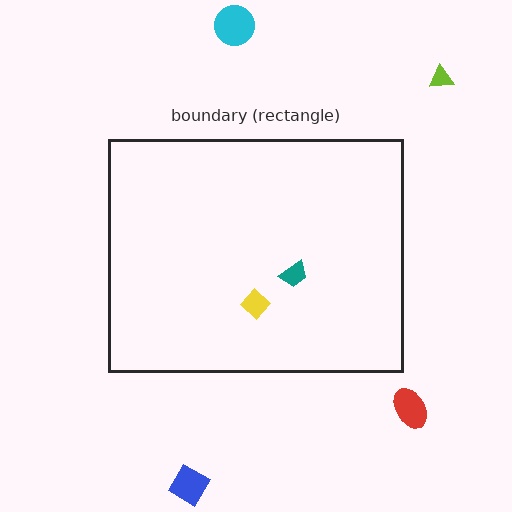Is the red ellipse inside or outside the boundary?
Outside.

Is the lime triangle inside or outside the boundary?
Outside.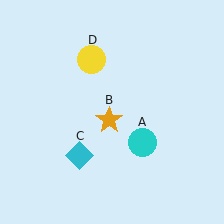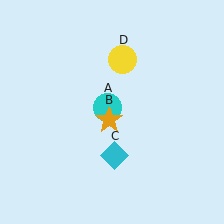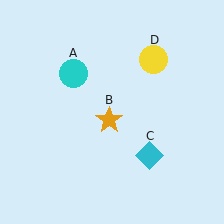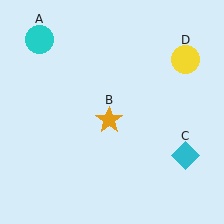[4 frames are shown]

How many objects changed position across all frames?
3 objects changed position: cyan circle (object A), cyan diamond (object C), yellow circle (object D).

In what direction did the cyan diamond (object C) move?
The cyan diamond (object C) moved right.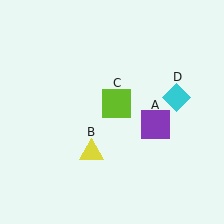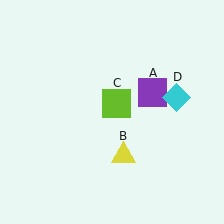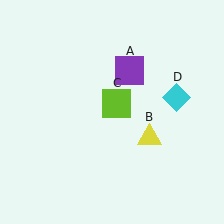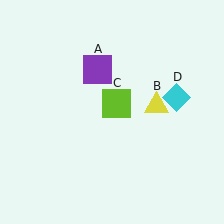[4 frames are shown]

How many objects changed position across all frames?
2 objects changed position: purple square (object A), yellow triangle (object B).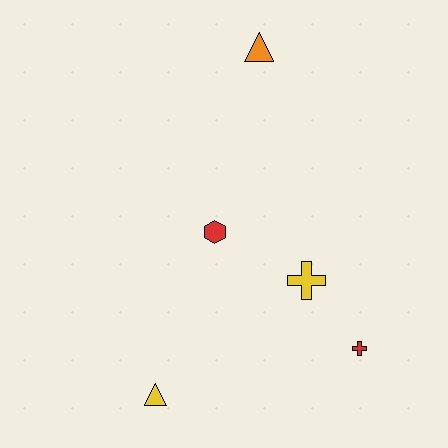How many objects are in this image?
There are 5 objects.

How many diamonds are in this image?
There are no diamonds.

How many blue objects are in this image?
There are no blue objects.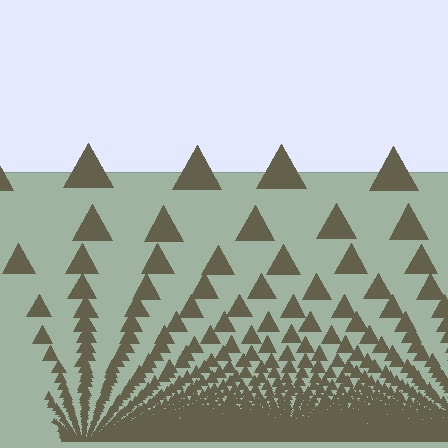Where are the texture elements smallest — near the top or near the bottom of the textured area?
Near the bottom.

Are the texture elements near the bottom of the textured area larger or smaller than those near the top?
Smaller. The gradient is inverted — elements near the bottom are smaller and denser.